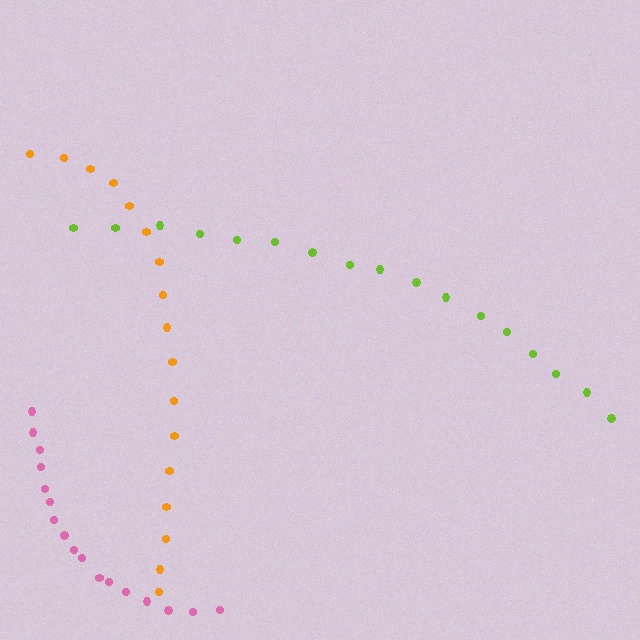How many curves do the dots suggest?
There are 3 distinct paths.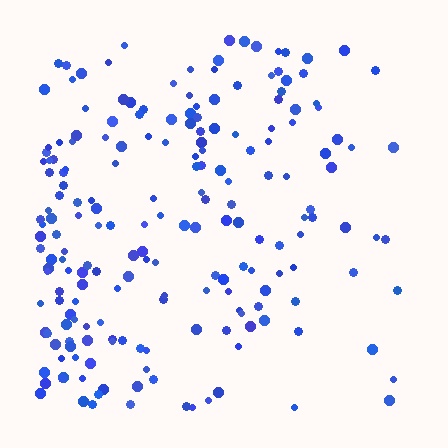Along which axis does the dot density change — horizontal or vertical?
Horizontal.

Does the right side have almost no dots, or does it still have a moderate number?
Still a moderate number, just noticeably fewer than the left.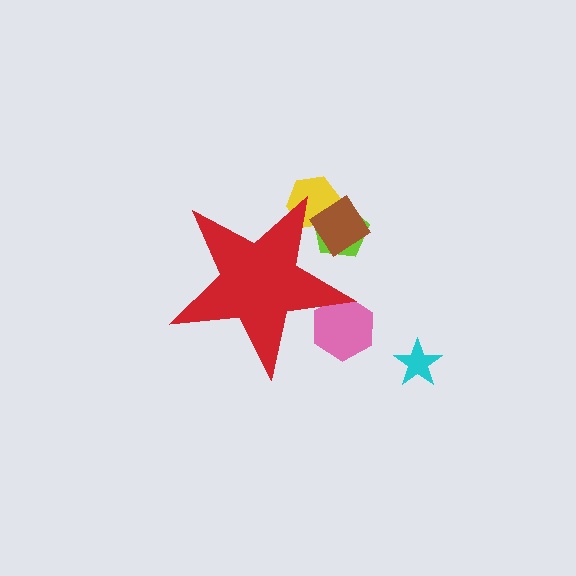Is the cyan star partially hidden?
No, the cyan star is fully visible.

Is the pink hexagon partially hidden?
Yes, the pink hexagon is partially hidden behind the red star.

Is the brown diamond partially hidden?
Yes, the brown diamond is partially hidden behind the red star.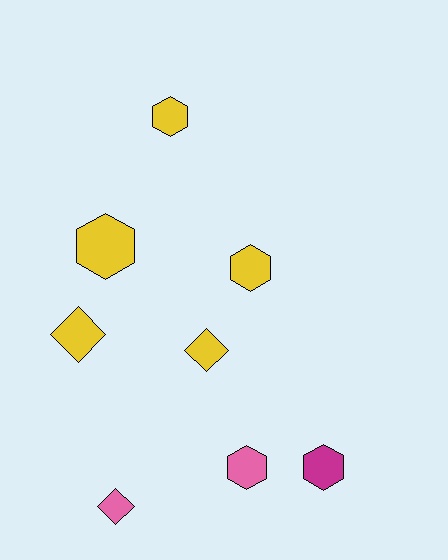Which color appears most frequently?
Yellow, with 5 objects.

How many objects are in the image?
There are 8 objects.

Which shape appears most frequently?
Hexagon, with 5 objects.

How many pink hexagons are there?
There is 1 pink hexagon.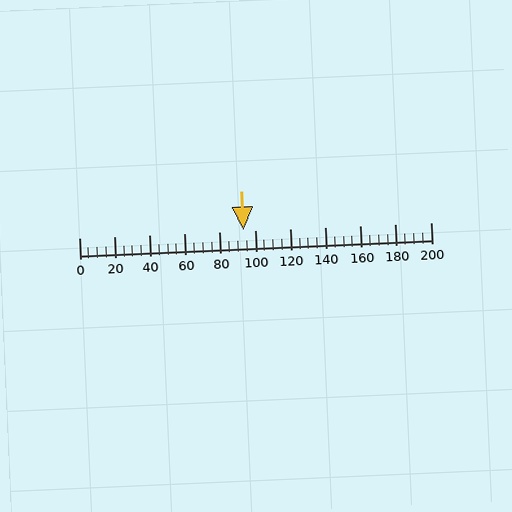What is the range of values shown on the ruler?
The ruler shows values from 0 to 200.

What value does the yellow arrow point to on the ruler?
The yellow arrow points to approximately 93.